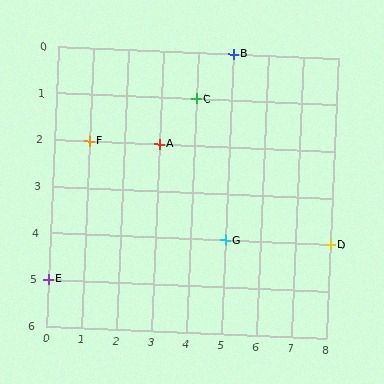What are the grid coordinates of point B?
Point B is at grid coordinates (5, 0).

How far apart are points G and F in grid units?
Points G and F are 4 columns and 2 rows apart (about 4.5 grid units diagonally).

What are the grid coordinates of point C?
Point C is at grid coordinates (4, 1).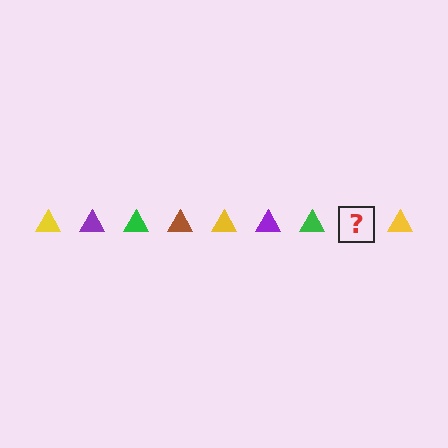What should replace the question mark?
The question mark should be replaced with a brown triangle.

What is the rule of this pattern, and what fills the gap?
The rule is that the pattern cycles through yellow, purple, green, brown triangles. The gap should be filled with a brown triangle.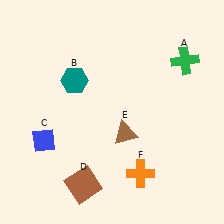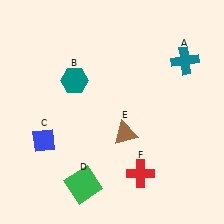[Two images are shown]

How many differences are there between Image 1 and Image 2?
There are 3 differences between the two images.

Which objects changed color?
A changed from green to teal. D changed from brown to green. F changed from orange to red.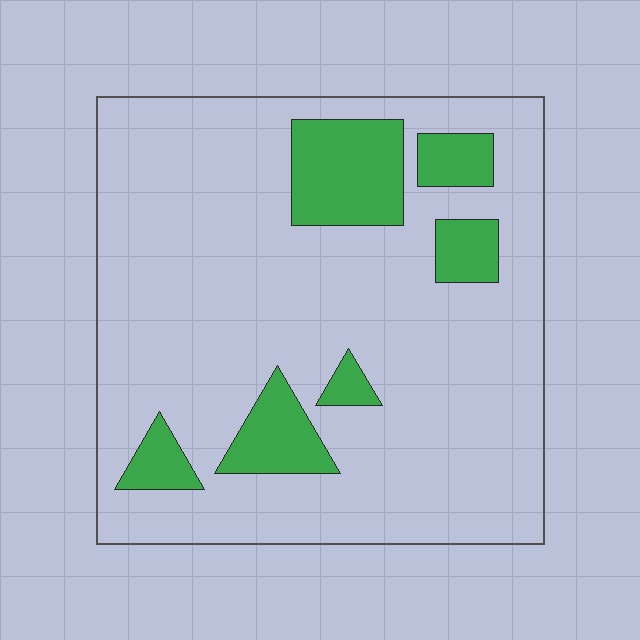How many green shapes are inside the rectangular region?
6.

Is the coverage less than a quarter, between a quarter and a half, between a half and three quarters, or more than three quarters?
Less than a quarter.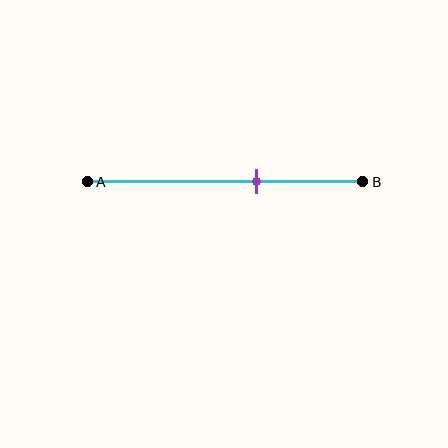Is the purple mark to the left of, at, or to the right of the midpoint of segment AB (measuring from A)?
The purple mark is to the right of the midpoint of segment AB.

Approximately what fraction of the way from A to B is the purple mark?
The purple mark is approximately 60% of the way from A to B.